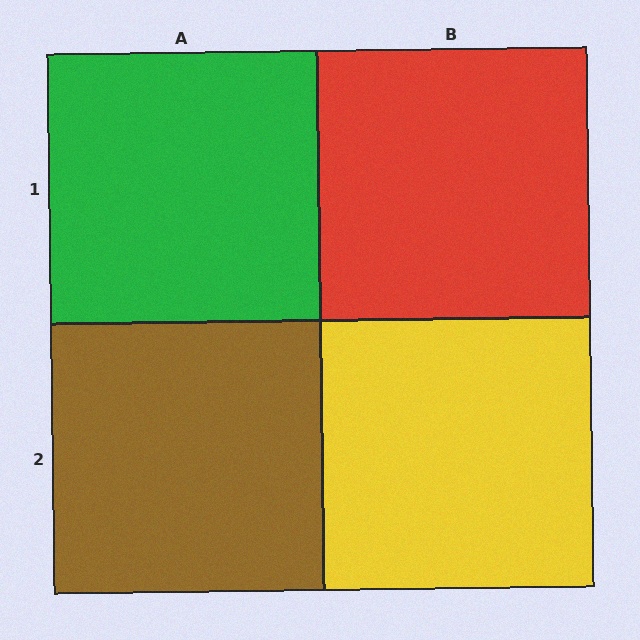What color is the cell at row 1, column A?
Green.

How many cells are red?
1 cell is red.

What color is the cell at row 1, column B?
Red.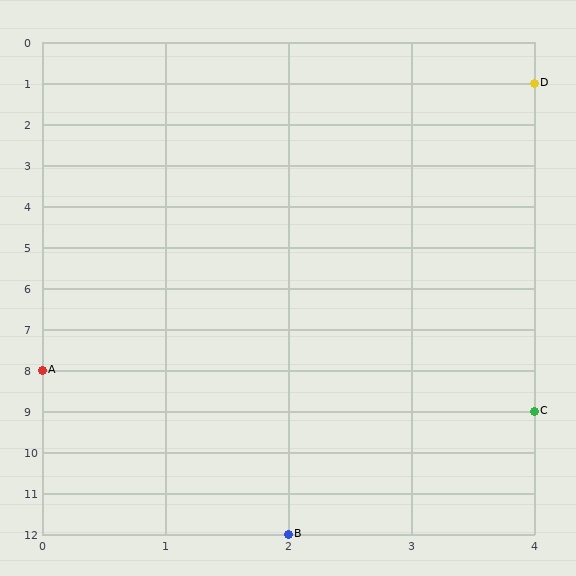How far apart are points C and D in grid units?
Points C and D are 8 rows apart.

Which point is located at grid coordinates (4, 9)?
Point C is at (4, 9).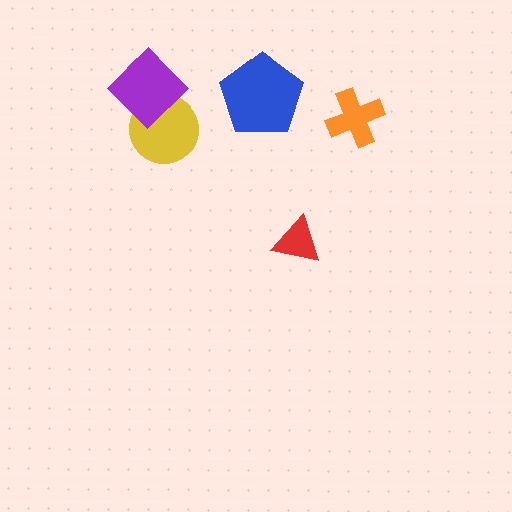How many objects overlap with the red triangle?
0 objects overlap with the red triangle.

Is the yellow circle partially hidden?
Yes, it is partially covered by another shape.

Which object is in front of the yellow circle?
The purple diamond is in front of the yellow circle.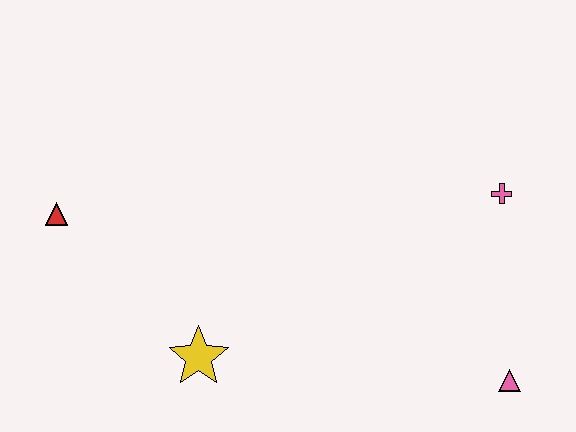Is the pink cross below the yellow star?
No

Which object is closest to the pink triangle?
The pink cross is closest to the pink triangle.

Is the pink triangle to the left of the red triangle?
No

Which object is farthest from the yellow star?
The pink cross is farthest from the yellow star.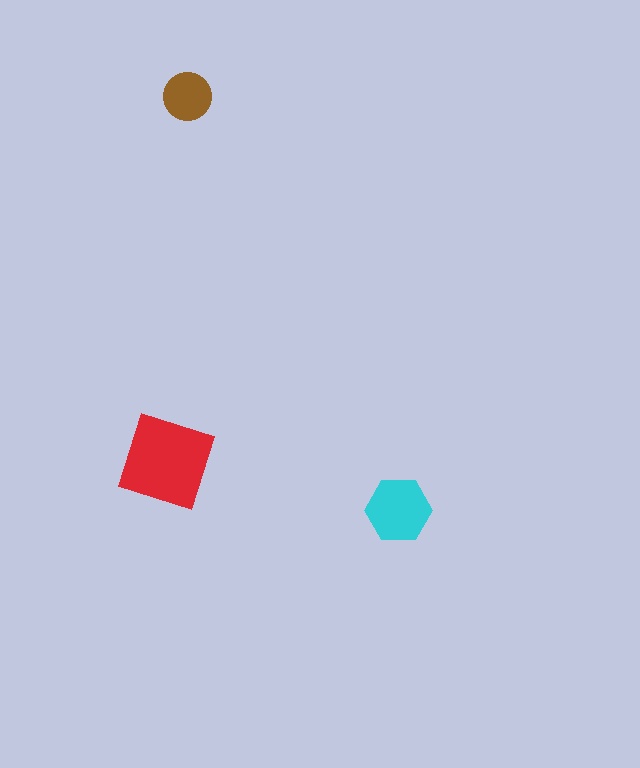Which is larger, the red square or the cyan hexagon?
The red square.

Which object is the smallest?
The brown circle.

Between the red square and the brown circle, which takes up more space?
The red square.